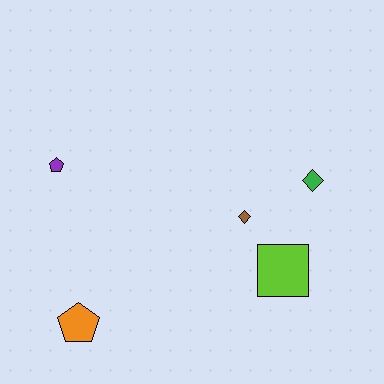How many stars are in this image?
There are no stars.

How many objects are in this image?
There are 5 objects.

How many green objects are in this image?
There is 1 green object.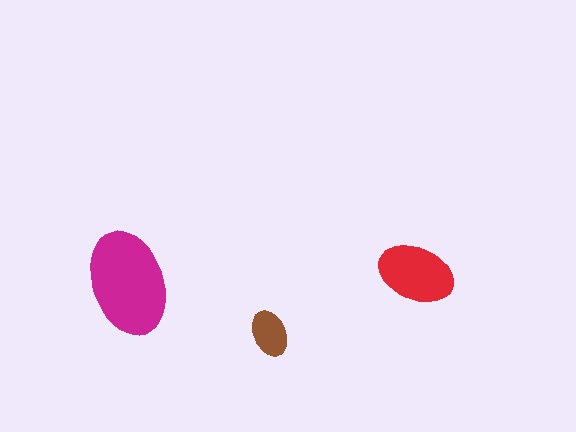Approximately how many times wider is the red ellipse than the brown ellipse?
About 1.5 times wider.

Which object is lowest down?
The brown ellipse is bottommost.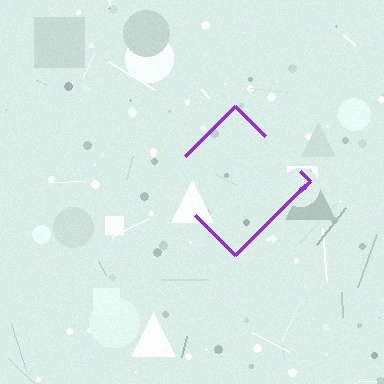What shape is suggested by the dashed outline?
The dashed outline suggests a diamond.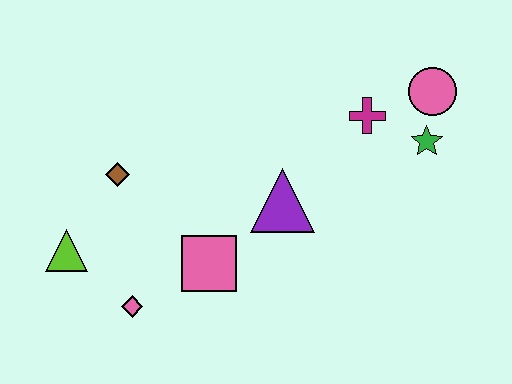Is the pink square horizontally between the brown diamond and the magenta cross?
Yes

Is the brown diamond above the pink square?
Yes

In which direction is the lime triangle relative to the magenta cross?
The lime triangle is to the left of the magenta cross.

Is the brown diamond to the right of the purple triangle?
No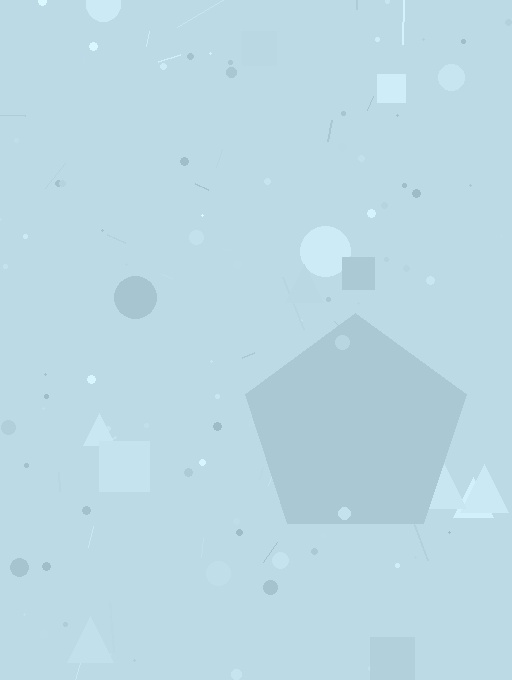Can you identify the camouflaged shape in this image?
The camouflaged shape is a pentagon.